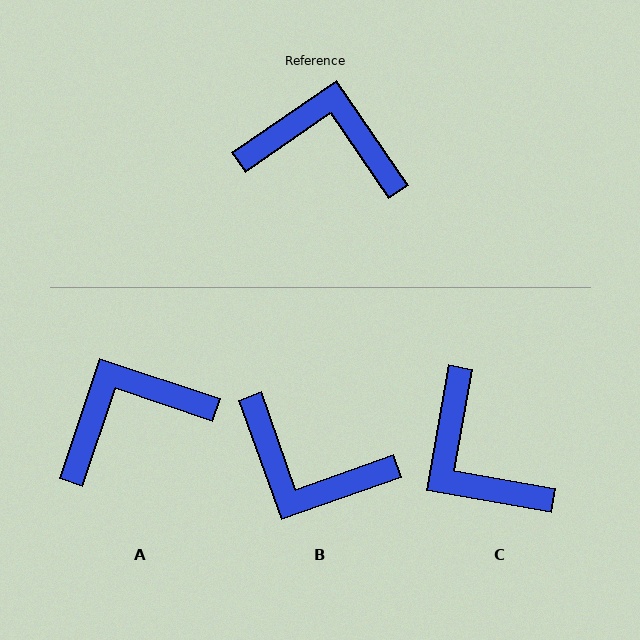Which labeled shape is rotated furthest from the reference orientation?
B, about 165 degrees away.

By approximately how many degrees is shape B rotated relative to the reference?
Approximately 165 degrees counter-clockwise.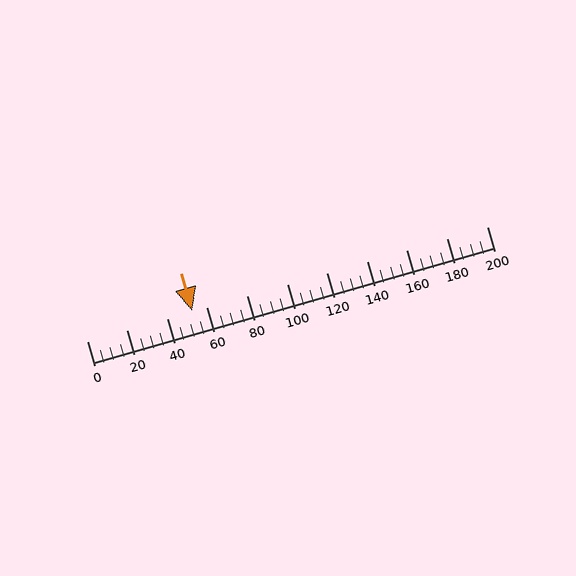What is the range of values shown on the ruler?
The ruler shows values from 0 to 200.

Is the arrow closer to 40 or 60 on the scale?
The arrow is closer to 60.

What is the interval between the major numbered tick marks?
The major tick marks are spaced 20 units apart.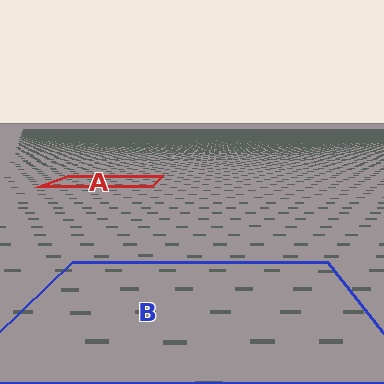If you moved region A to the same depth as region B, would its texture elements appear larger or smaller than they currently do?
They would appear larger. At a closer depth, the same texture elements are projected at a bigger on-screen size.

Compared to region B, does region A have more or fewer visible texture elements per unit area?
Region A has more texture elements per unit area — they are packed more densely because it is farther away.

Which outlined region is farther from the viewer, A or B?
Region A is farther from the viewer — the texture elements inside it appear smaller and more densely packed.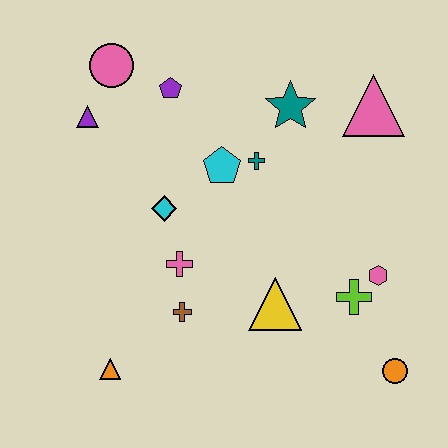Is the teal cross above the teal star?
No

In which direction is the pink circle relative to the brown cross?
The pink circle is above the brown cross.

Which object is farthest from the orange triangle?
The pink triangle is farthest from the orange triangle.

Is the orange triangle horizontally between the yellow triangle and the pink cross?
No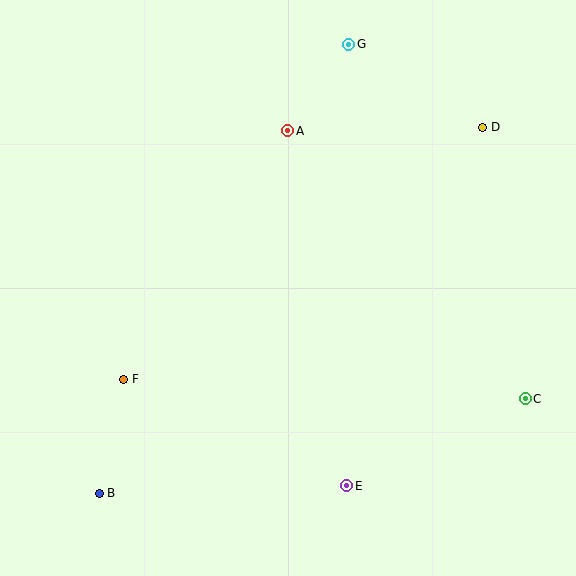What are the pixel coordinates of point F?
Point F is at (124, 379).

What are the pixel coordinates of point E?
Point E is at (347, 486).